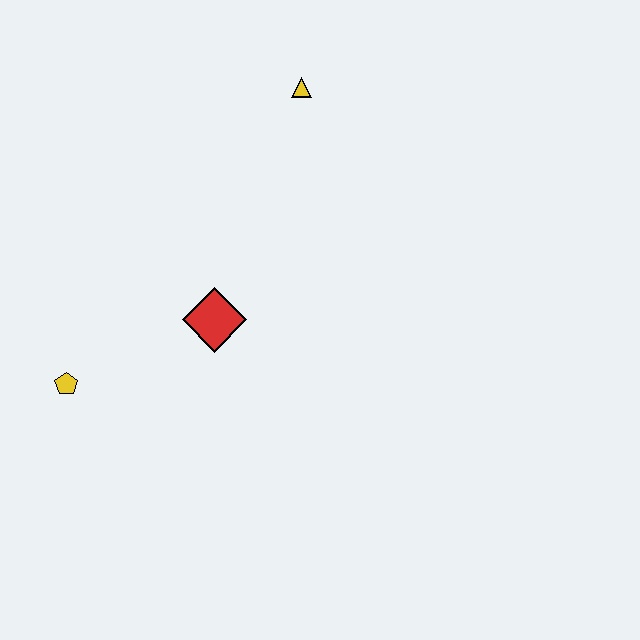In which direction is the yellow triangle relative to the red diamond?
The yellow triangle is above the red diamond.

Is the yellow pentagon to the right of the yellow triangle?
No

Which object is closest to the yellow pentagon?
The red diamond is closest to the yellow pentagon.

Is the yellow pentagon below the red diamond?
Yes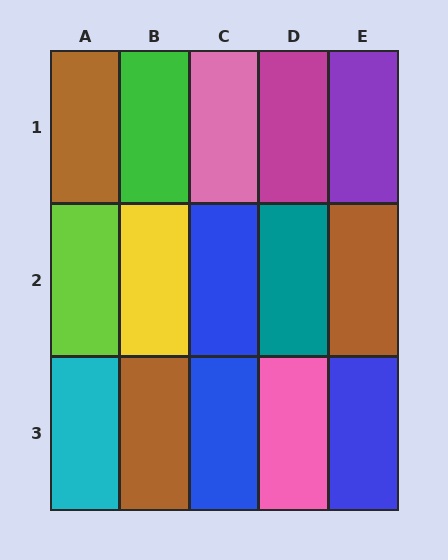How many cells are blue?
3 cells are blue.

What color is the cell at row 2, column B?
Yellow.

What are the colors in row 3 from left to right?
Cyan, brown, blue, pink, blue.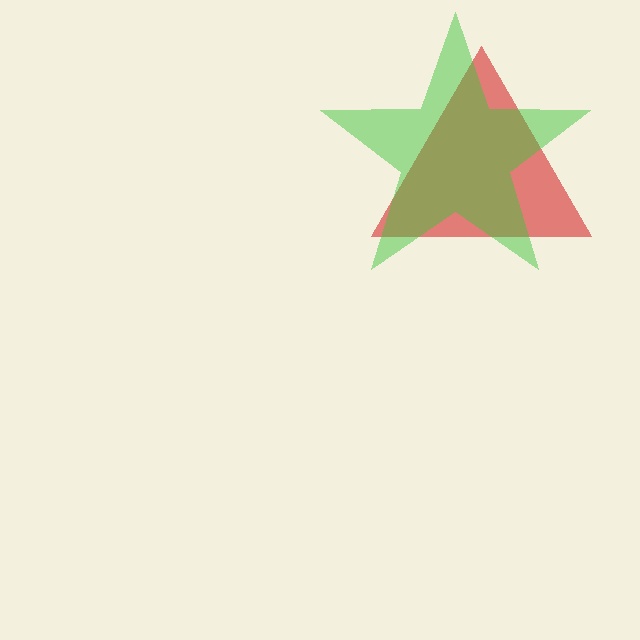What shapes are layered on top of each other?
The layered shapes are: a red triangle, a green star.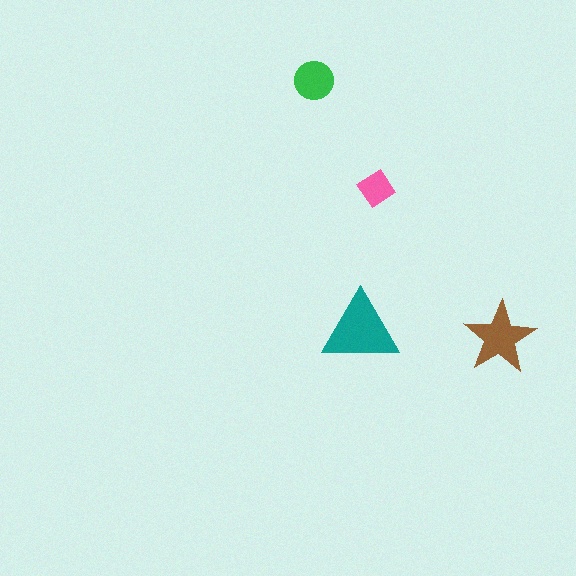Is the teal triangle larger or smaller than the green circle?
Larger.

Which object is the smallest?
The pink diamond.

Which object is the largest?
The teal triangle.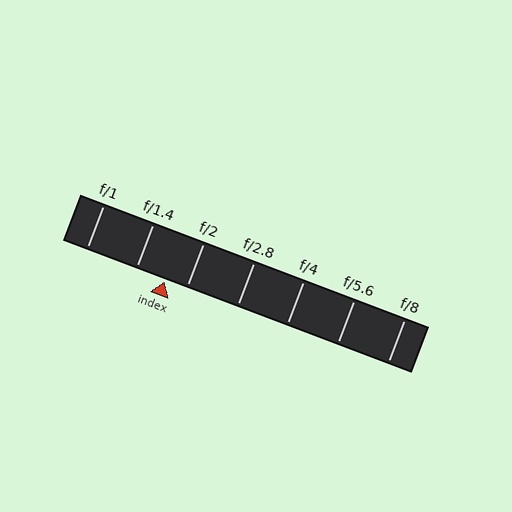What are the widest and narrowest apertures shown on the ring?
The widest aperture shown is f/1 and the narrowest is f/8.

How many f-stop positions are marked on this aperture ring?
There are 7 f-stop positions marked.